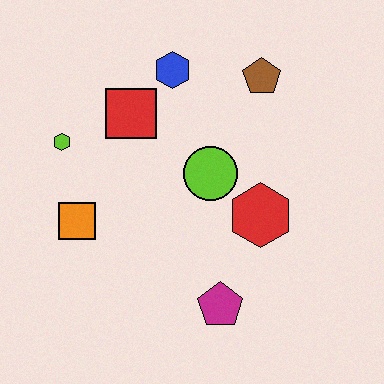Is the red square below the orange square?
No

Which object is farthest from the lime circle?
The lime hexagon is farthest from the lime circle.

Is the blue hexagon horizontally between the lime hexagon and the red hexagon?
Yes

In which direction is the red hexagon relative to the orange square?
The red hexagon is to the right of the orange square.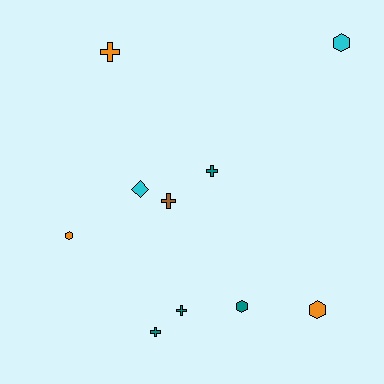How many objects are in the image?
There are 10 objects.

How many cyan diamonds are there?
There is 1 cyan diamond.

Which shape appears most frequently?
Cross, with 5 objects.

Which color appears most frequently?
Teal, with 4 objects.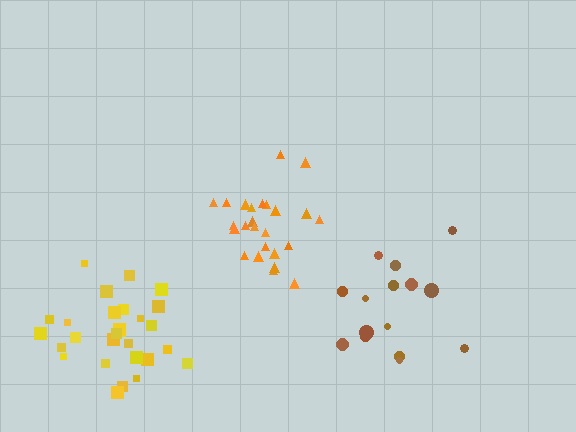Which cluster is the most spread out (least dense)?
Brown.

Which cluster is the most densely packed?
Orange.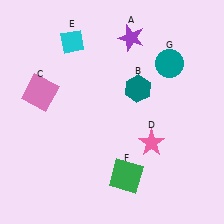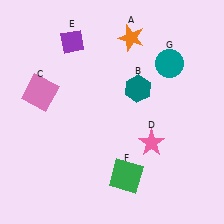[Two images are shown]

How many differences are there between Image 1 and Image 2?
There are 2 differences between the two images.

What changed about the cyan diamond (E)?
In Image 1, E is cyan. In Image 2, it changed to purple.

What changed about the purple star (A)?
In Image 1, A is purple. In Image 2, it changed to orange.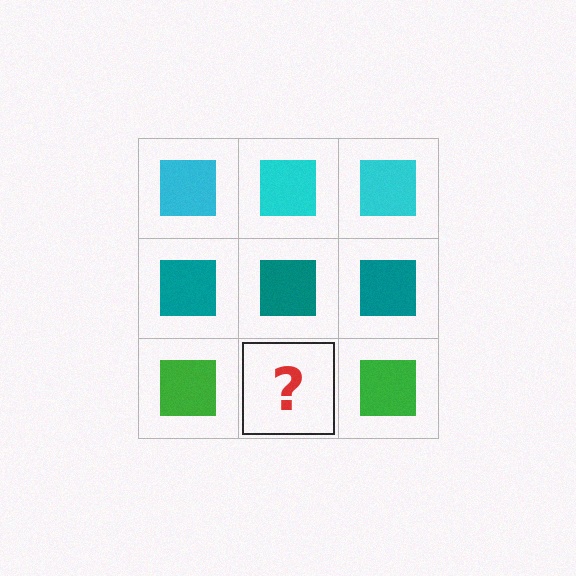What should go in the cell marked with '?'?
The missing cell should contain a green square.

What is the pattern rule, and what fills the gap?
The rule is that each row has a consistent color. The gap should be filled with a green square.